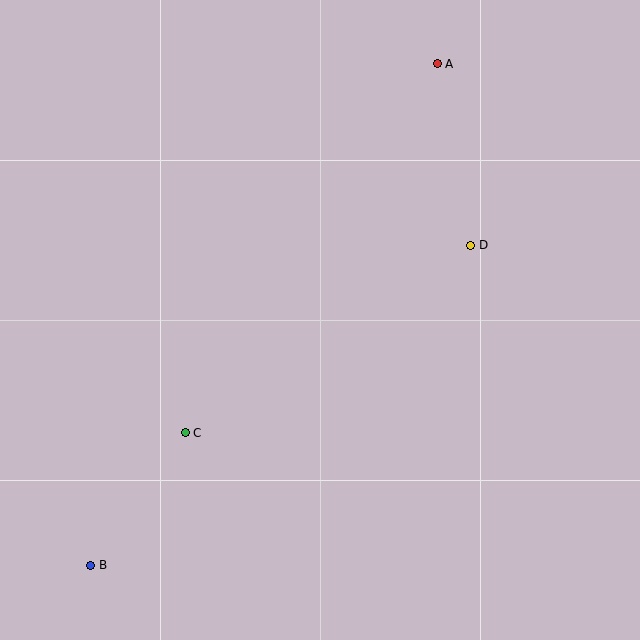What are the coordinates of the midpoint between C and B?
The midpoint between C and B is at (138, 499).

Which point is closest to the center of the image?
Point D at (471, 245) is closest to the center.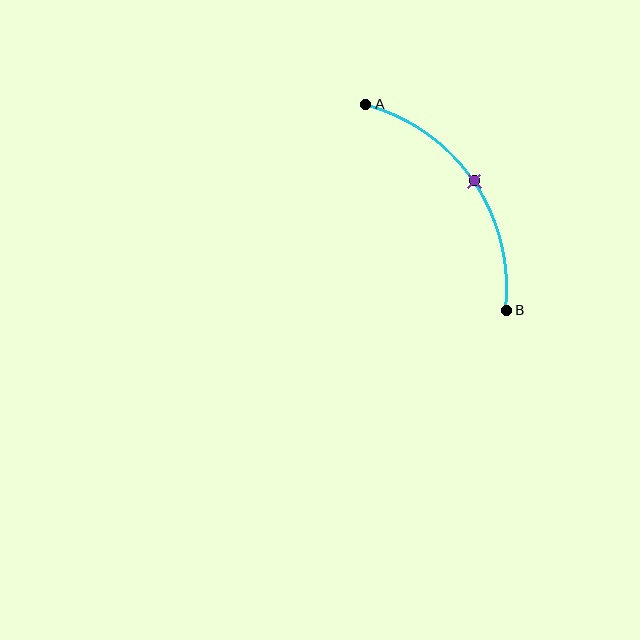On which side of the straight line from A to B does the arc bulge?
The arc bulges above and to the right of the straight line connecting A and B.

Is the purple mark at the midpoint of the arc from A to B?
Yes. The purple mark lies on the arc at equal arc-length from both A and B — it is the arc midpoint.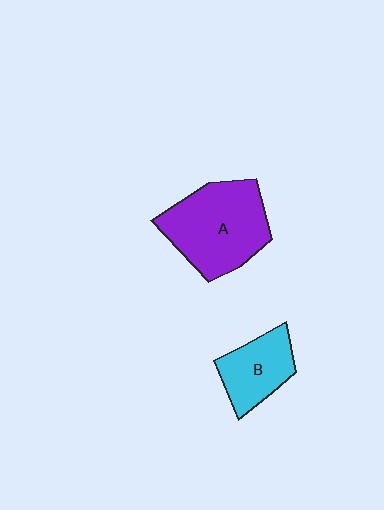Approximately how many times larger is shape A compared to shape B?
Approximately 1.8 times.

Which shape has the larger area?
Shape A (purple).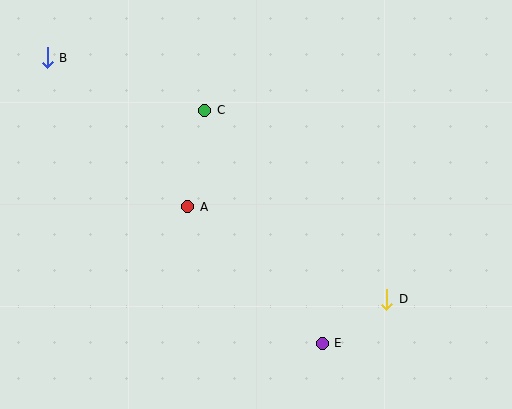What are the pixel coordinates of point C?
Point C is at (205, 110).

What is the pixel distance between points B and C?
The distance between B and C is 166 pixels.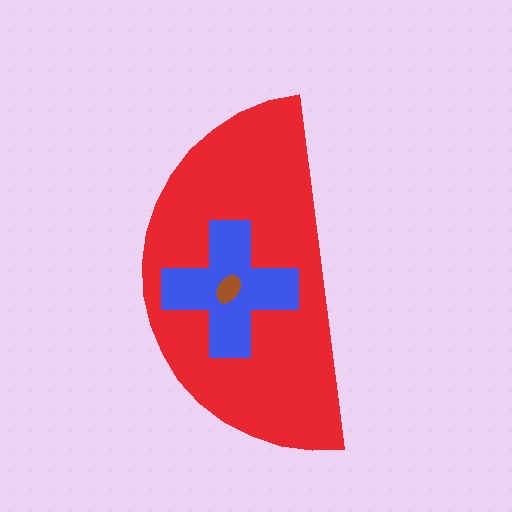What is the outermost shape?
The red semicircle.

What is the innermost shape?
The brown ellipse.